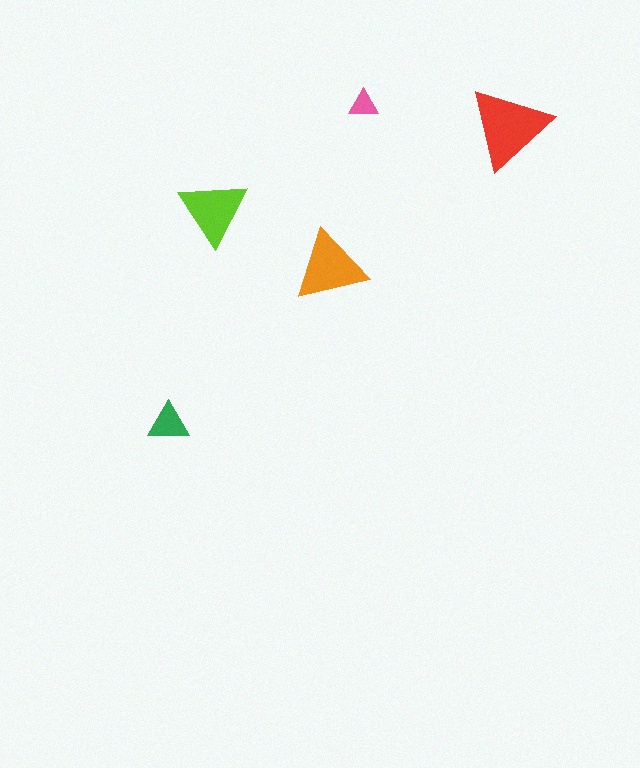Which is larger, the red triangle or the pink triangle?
The red one.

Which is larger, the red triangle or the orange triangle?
The red one.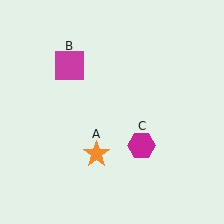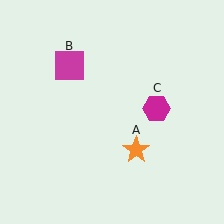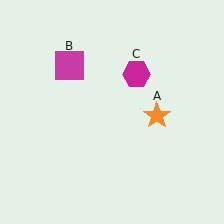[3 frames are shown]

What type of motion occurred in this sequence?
The orange star (object A), magenta hexagon (object C) rotated counterclockwise around the center of the scene.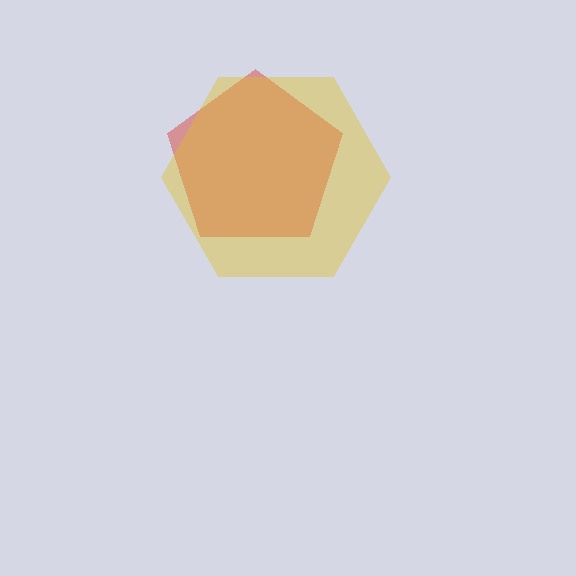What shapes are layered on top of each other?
The layered shapes are: a red pentagon, a yellow hexagon.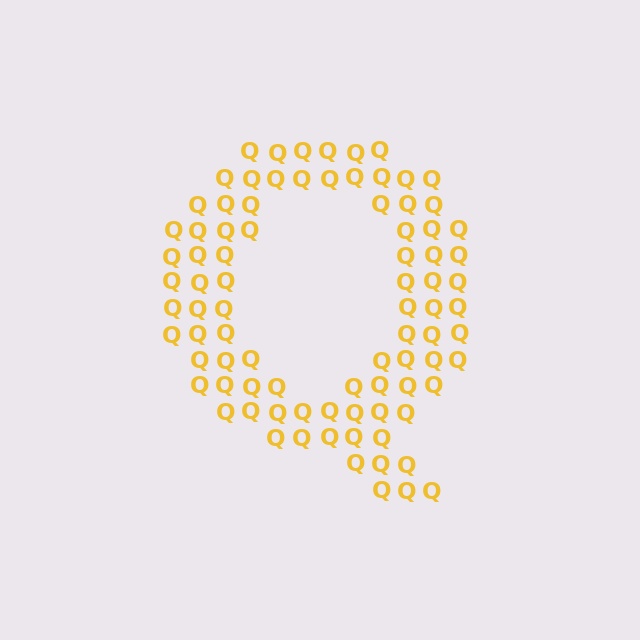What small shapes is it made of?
It is made of small letter Q's.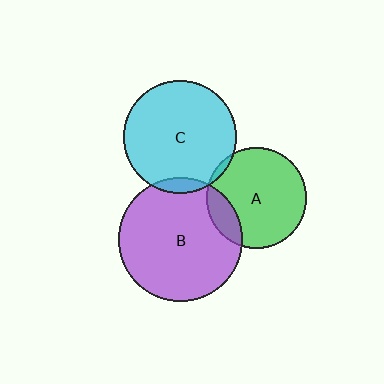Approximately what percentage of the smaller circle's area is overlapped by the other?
Approximately 15%.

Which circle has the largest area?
Circle B (purple).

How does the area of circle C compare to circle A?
Approximately 1.2 times.